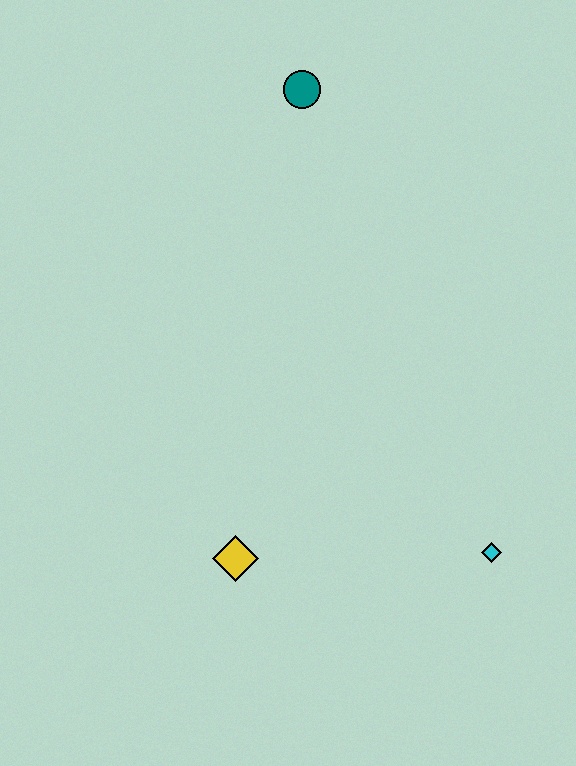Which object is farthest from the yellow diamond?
The teal circle is farthest from the yellow diamond.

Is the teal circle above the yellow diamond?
Yes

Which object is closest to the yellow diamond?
The cyan diamond is closest to the yellow diamond.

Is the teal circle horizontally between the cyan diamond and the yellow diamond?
Yes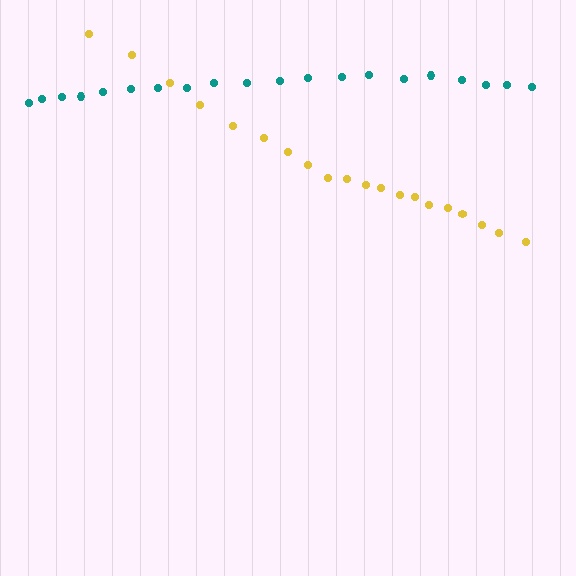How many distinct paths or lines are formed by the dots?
There are 2 distinct paths.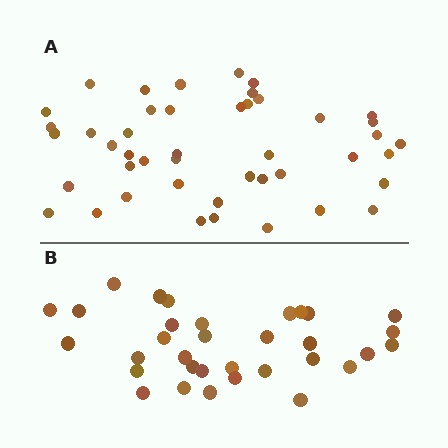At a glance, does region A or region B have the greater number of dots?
Region A (the top region) has more dots.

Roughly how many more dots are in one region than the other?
Region A has roughly 12 or so more dots than region B.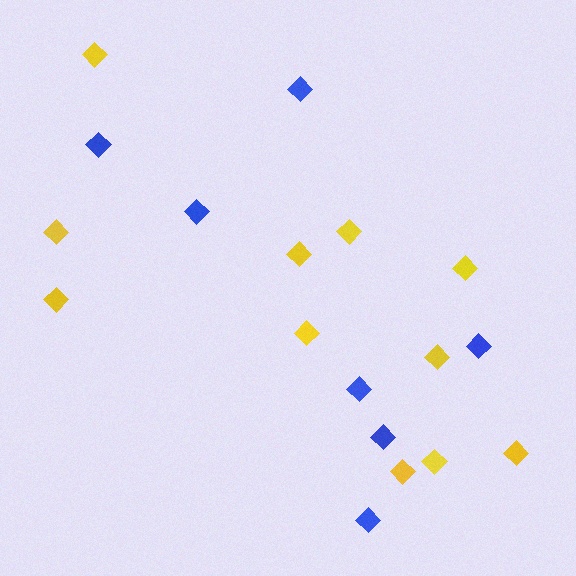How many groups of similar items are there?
There are 2 groups: one group of blue diamonds (7) and one group of yellow diamonds (11).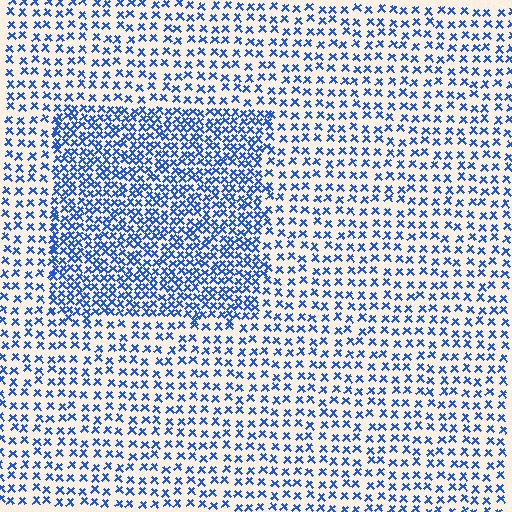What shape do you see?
I see a rectangle.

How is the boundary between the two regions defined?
The boundary is defined by a change in element density (approximately 2.0x ratio). All elements are the same color, size, and shape.